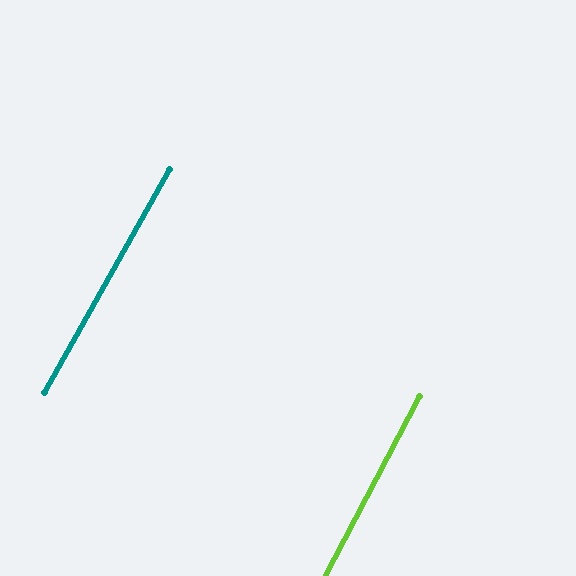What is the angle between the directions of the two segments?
Approximately 1 degree.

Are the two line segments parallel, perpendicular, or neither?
Parallel — their directions differ by only 1.4°.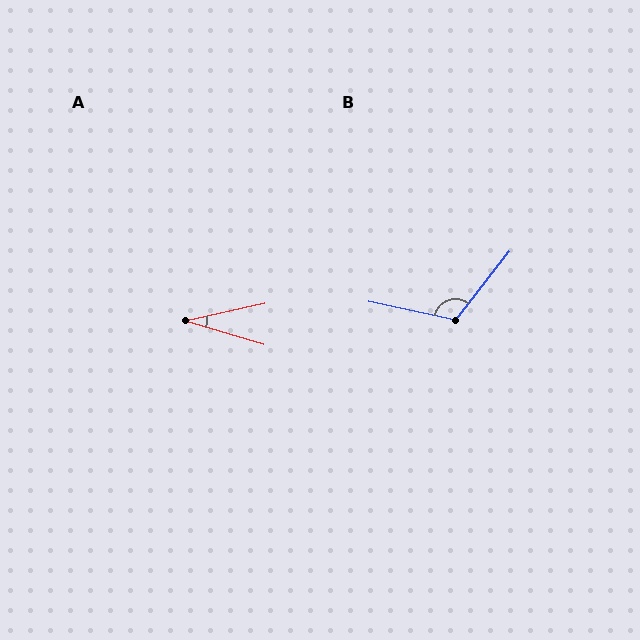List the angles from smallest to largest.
A (30°), B (116°).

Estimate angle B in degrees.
Approximately 116 degrees.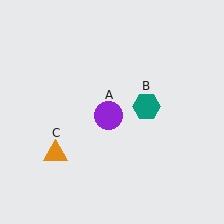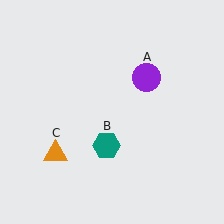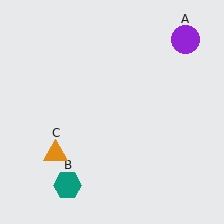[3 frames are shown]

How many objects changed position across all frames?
2 objects changed position: purple circle (object A), teal hexagon (object B).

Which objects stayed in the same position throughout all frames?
Orange triangle (object C) remained stationary.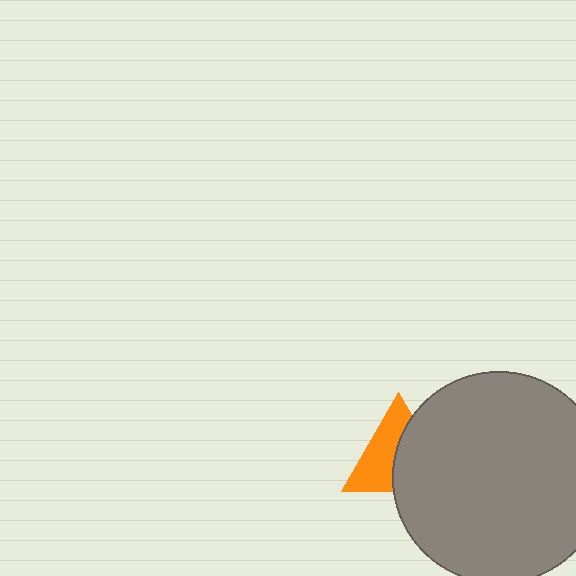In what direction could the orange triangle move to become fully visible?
The orange triangle could move left. That would shift it out from behind the gray circle entirely.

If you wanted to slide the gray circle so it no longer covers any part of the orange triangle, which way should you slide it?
Slide it right — that is the most direct way to separate the two shapes.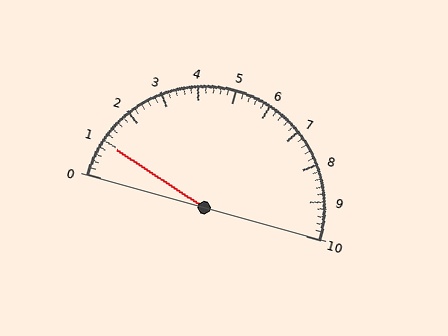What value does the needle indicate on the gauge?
The needle indicates approximately 1.0.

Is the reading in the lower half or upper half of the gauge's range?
The reading is in the lower half of the range (0 to 10).